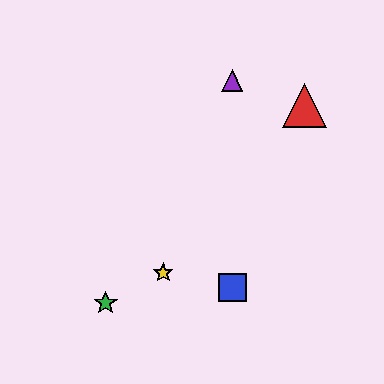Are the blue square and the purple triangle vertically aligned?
Yes, both are at x≈232.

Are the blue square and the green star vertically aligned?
No, the blue square is at x≈232 and the green star is at x≈106.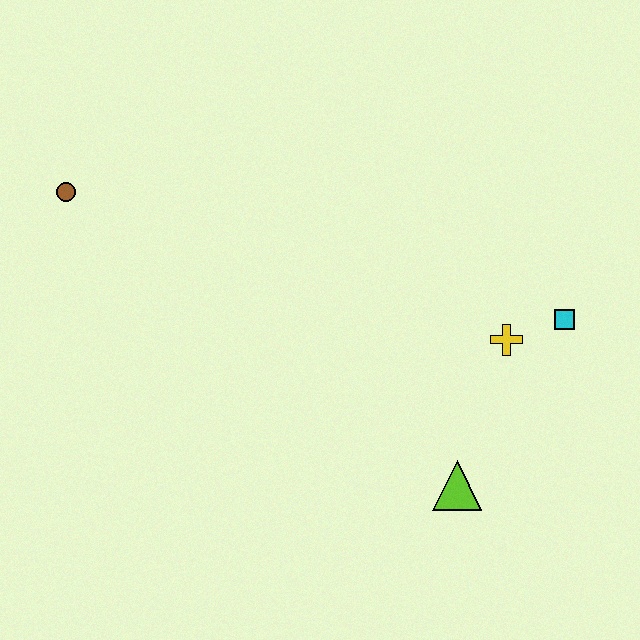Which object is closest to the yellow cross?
The cyan square is closest to the yellow cross.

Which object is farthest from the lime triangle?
The brown circle is farthest from the lime triangle.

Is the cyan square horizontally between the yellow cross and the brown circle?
No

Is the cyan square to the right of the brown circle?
Yes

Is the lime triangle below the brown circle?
Yes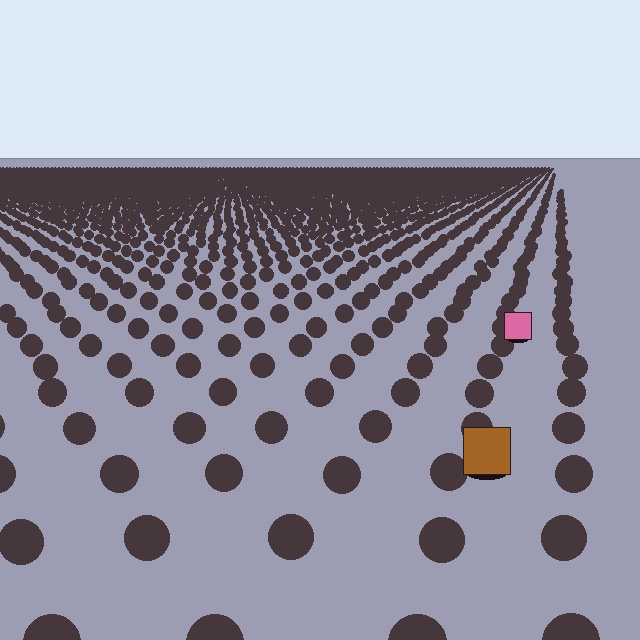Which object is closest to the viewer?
The brown square is closest. The texture marks near it are larger and more spread out.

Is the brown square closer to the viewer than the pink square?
Yes. The brown square is closer — you can tell from the texture gradient: the ground texture is coarser near it.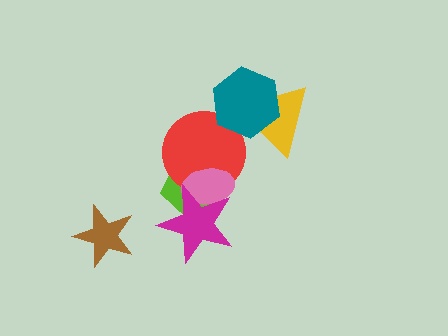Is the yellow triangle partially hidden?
Yes, it is partially covered by another shape.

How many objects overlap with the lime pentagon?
3 objects overlap with the lime pentagon.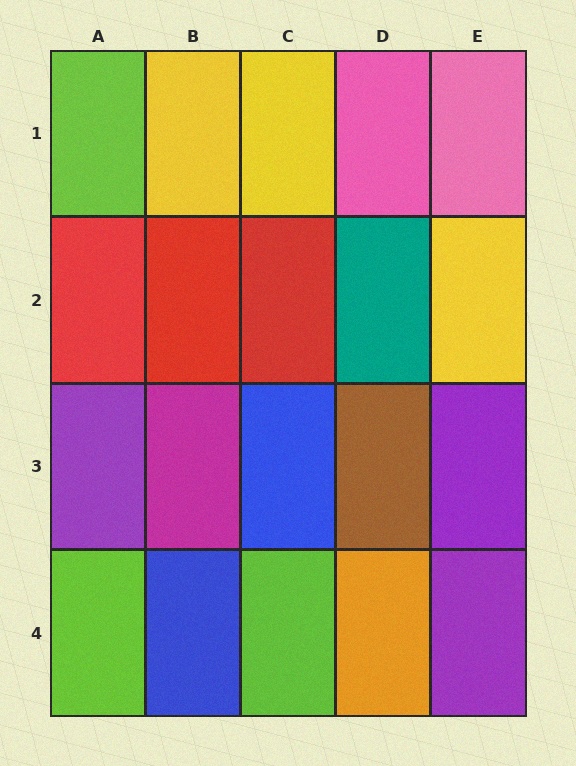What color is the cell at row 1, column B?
Yellow.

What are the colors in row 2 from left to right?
Red, red, red, teal, yellow.